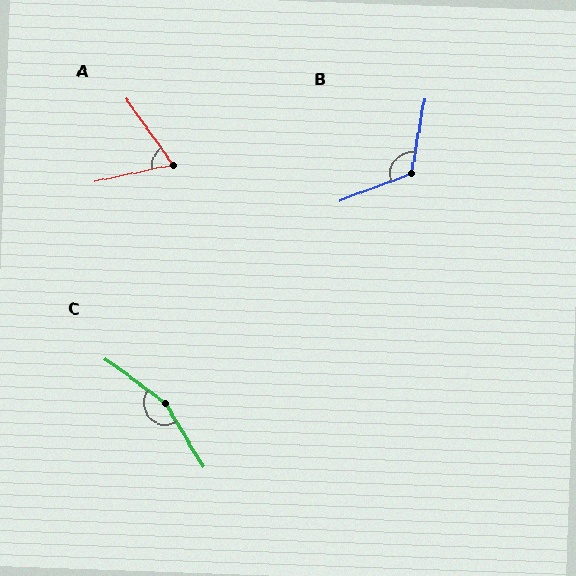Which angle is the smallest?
A, at approximately 66 degrees.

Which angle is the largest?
C, at approximately 158 degrees.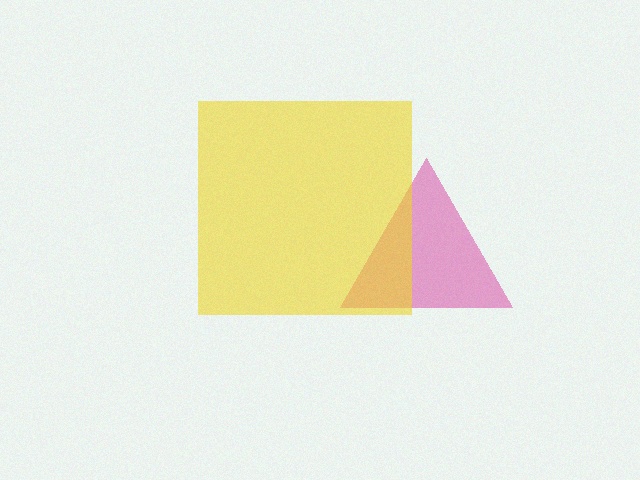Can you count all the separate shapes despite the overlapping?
Yes, there are 2 separate shapes.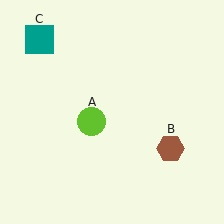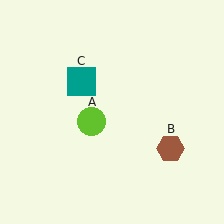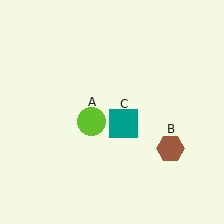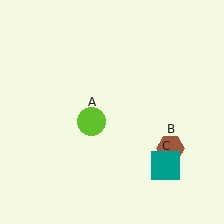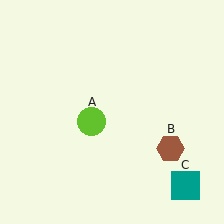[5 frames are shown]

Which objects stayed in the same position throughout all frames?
Lime circle (object A) and brown hexagon (object B) remained stationary.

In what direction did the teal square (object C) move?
The teal square (object C) moved down and to the right.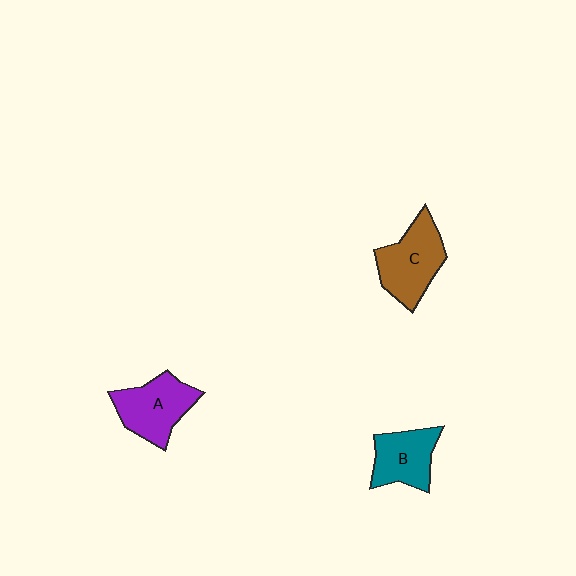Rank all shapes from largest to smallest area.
From largest to smallest: C (brown), A (purple), B (teal).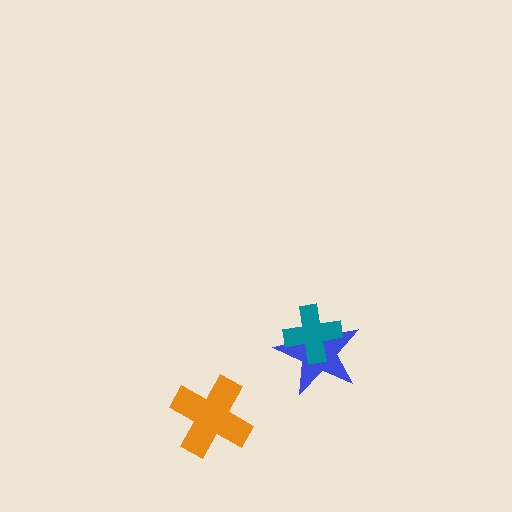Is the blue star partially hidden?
Yes, it is partially covered by another shape.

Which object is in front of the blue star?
The teal cross is in front of the blue star.